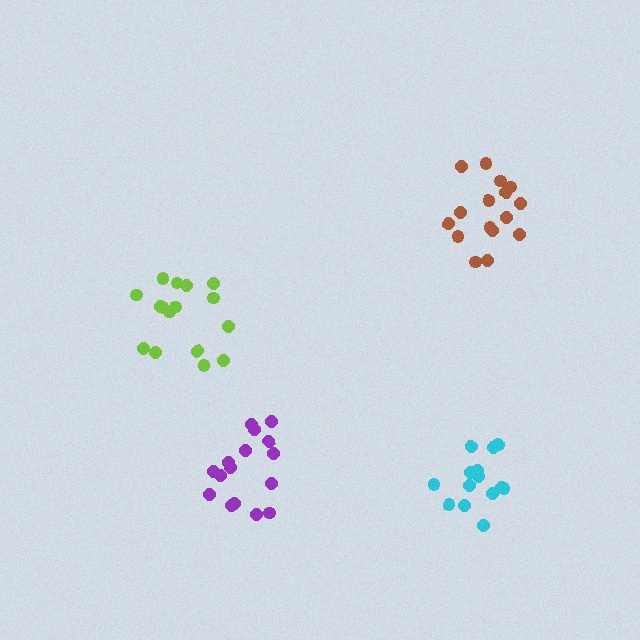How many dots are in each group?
Group 1: 14 dots, Group 2: 16 dots, Group 3: 16 dots, Group 4: 16 dots (62 total).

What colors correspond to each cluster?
The clusters are colored: cyan, lime, brown, purple.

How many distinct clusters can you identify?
There are 4 distinct clusters.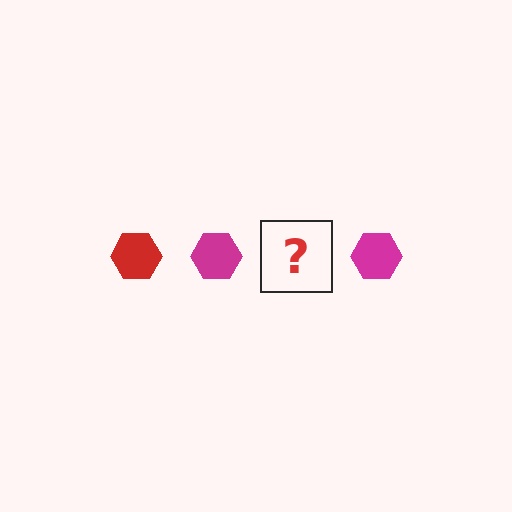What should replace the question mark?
The question mark should be replaced with a red hexagon.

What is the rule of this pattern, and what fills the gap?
The rule is that the pattern cycles through red, magenta hexagons. The gap should be filled with a red hexagon.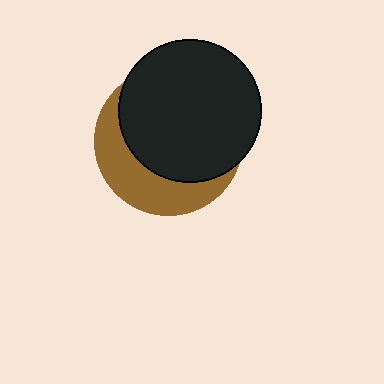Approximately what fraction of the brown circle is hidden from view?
Roughly 66% of the brown circle is hidden behind the black circle.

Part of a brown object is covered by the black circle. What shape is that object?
It is a circle.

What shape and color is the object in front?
The object in front is a black circle.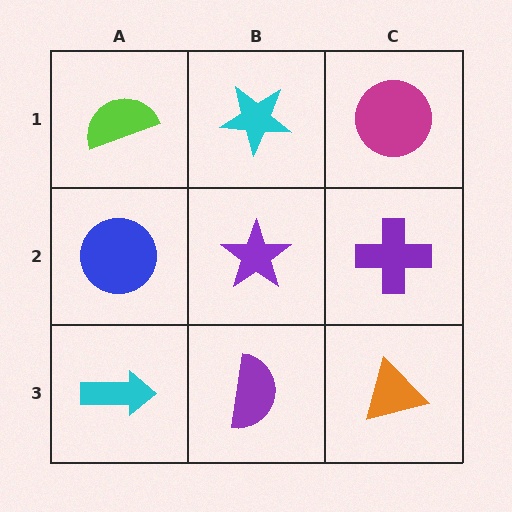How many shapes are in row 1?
3 shapes.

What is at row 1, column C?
A magenta circle.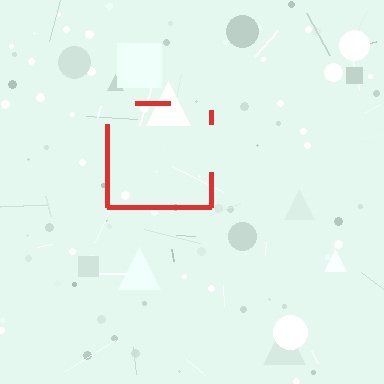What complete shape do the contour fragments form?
The contour fragments form a square.